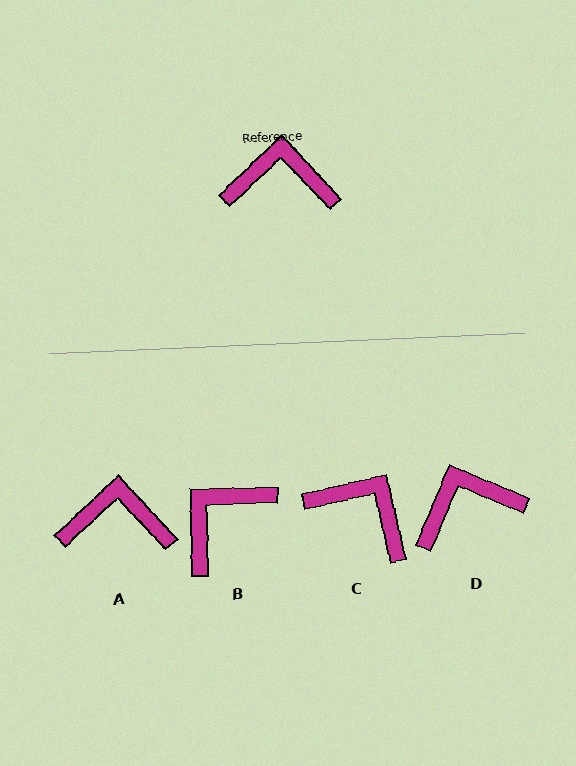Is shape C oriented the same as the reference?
No, it is off by about 30 degrees.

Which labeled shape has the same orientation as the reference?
A.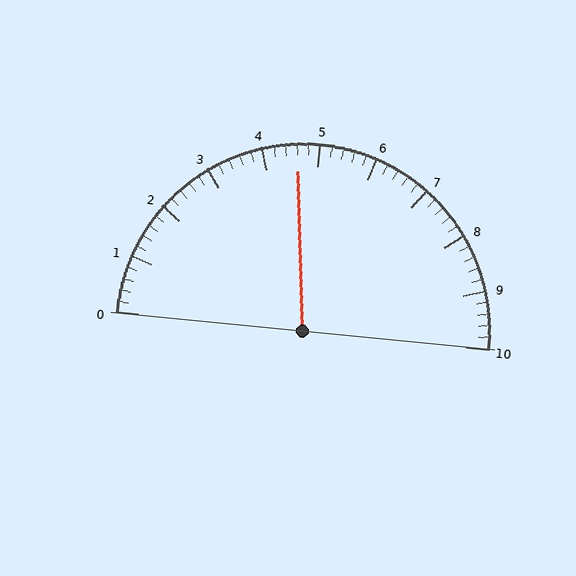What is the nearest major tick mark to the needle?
The nearest major tick mark is 5.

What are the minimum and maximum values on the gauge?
The gauge ranges from 0 to 10.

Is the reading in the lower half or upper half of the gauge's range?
The reading is in the lower half of the range (0 to 10).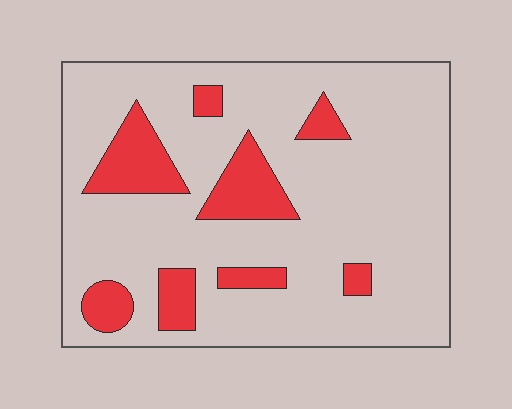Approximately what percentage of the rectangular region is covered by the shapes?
Approximately 20%.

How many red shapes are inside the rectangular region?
8.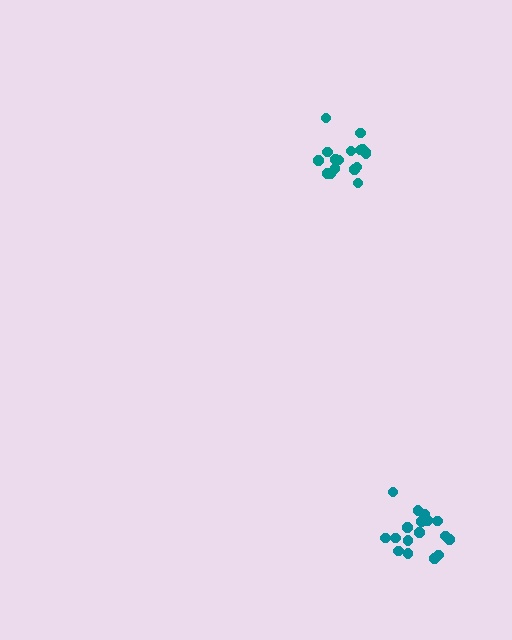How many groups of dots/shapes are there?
There are 2 groups.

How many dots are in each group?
Group 1: 18 dots, Group 2: 17 dots (35 total).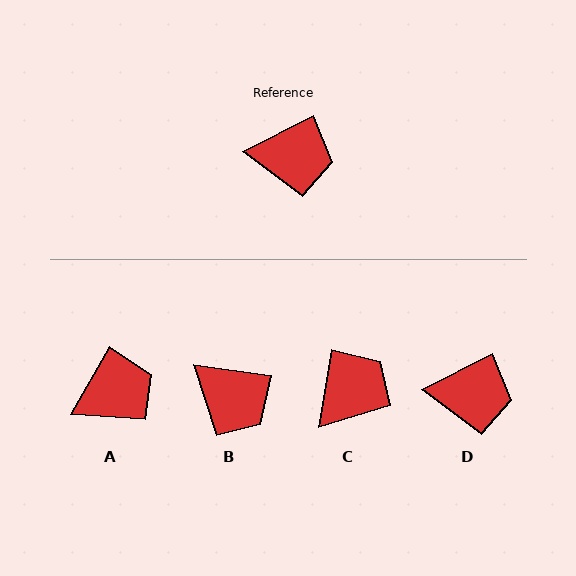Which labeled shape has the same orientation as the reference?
D.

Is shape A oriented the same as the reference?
No, it is off by about 34 degrees.